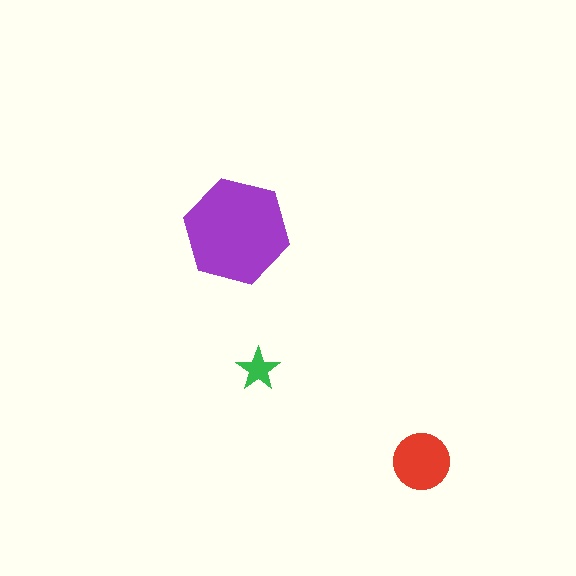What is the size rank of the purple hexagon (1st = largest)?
1st.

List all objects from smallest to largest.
The green star, the red circle, the purple hexagon.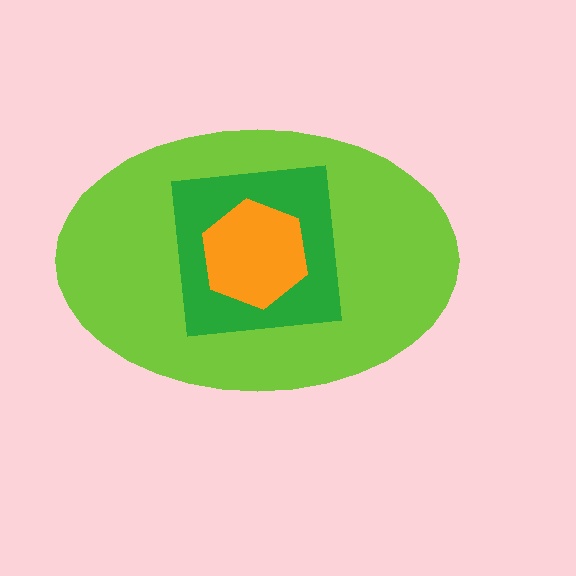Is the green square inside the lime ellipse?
Yes.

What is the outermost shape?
The lime ellipse.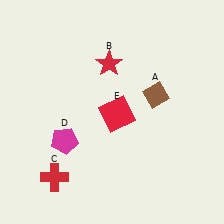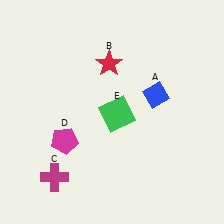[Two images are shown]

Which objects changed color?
A changed from brown to blue. C changed from red to magenta. E changed from red to green.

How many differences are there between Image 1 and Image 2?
There are 3 differences between the two images.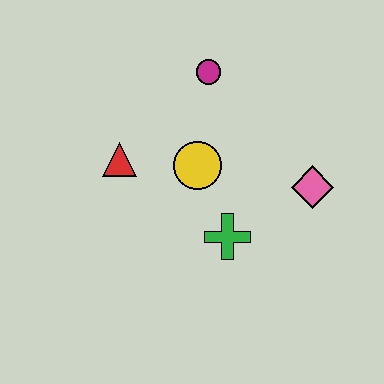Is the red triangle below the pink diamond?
No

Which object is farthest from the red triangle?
The pink diamond is farthest from the red triangle.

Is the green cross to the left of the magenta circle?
No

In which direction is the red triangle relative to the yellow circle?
The red triangle is to the left of the yellow circle.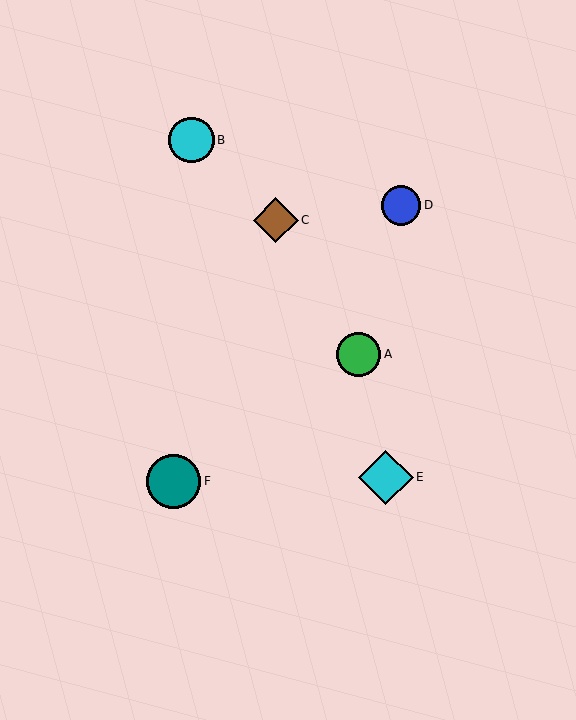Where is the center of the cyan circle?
The center of the cyan circle is at (191, 140).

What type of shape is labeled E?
Shape E is a cyan diamond.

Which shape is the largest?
The cyan diamond (labeled E) is the largest.